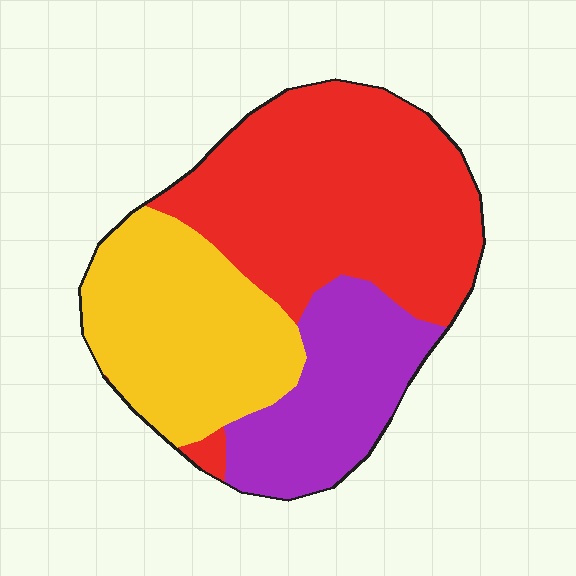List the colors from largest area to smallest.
From largest to smallest: red, yellow, purple.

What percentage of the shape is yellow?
Yellow covers about 30% of the shape.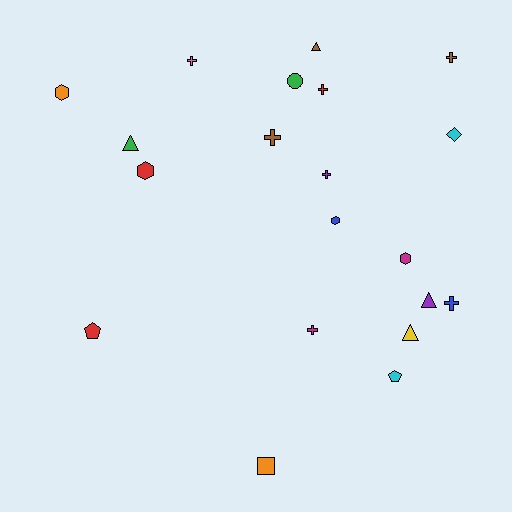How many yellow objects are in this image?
There is 1 yellow object.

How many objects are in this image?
There are 20 objects.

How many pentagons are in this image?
There are 2 pentagons.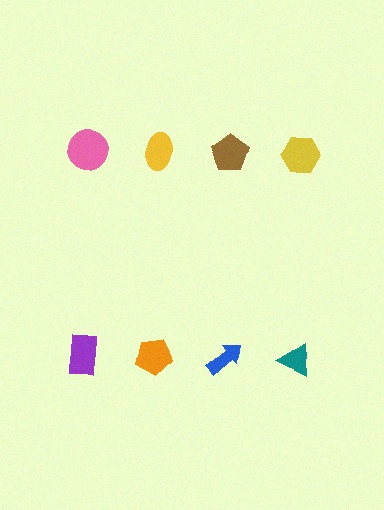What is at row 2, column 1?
A purple rectangle.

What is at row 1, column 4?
A yellow hexagon.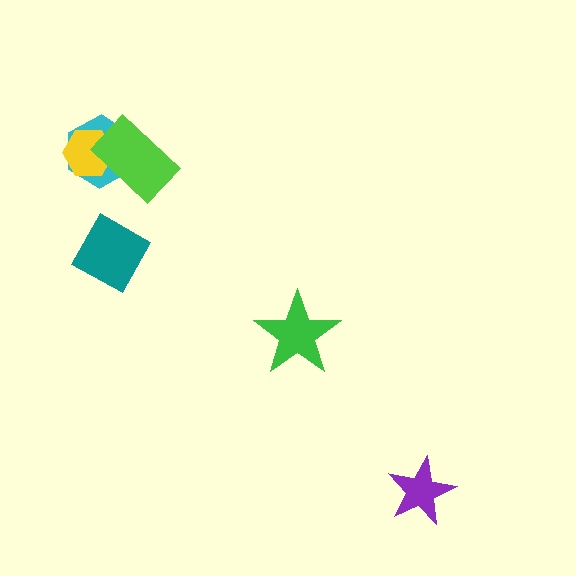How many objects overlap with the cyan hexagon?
2 objects overlap with the cyan hexagon.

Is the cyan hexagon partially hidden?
Yes, it is partially covered by another shape.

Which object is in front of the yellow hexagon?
The lime rectangle is in front of the yellow hexagon.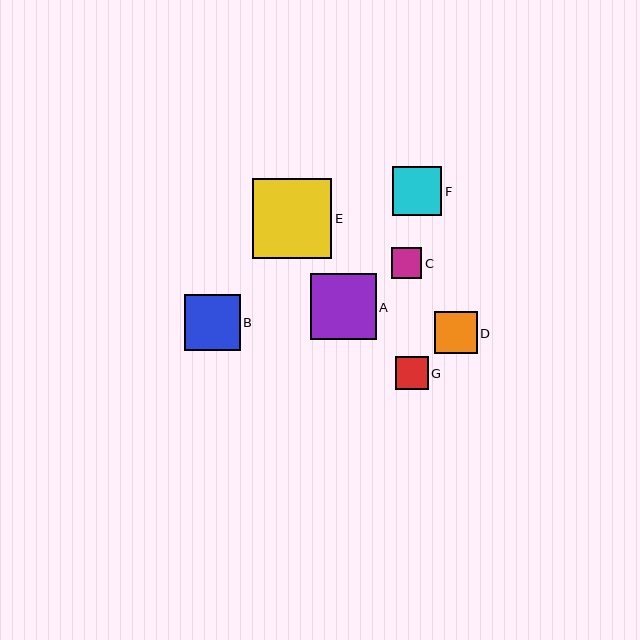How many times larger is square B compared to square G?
Square B is approximately 1.7 times the size of square G.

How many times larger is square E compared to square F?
Square E is approximately 1.6 times the size of square F.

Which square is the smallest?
Square C is the smallest with a size of approximately 30 pixels.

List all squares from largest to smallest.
From largest to smallest: E, A, B, F, D, G, C.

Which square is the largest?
Square E is the largest with a size of approximately 80 pixels.